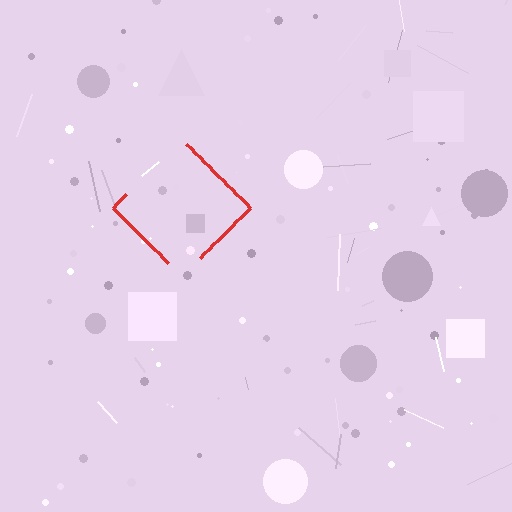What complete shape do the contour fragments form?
The contour fragments form a diamond.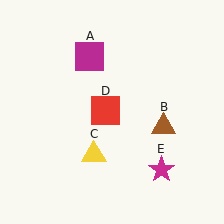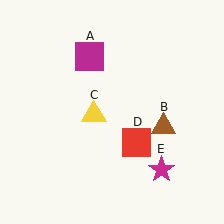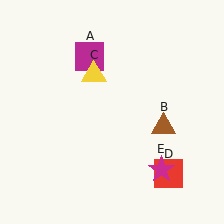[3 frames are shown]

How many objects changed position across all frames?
2 objects changed position: yellow triangle (object C), red square (object D).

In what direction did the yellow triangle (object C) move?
The yellow triangle (object C) moved up.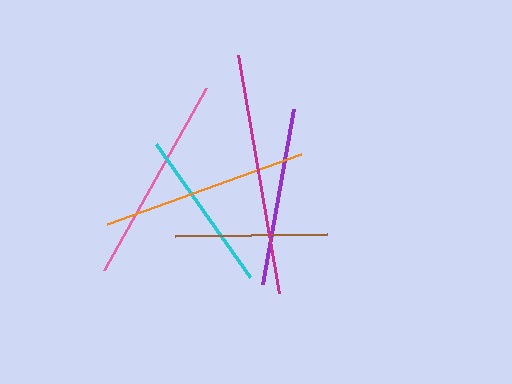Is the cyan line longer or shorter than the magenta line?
The magenta line is longer than the cyan line.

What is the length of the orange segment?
The orange segment is approximately 207 pixels long.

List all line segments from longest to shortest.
From longest to shortest: magenta, pink, orange, purple, cyan, brown.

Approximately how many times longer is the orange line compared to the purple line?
The orange line is approximately 1.2 times the length of the purple line.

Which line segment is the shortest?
The brown line is the shortest at approximately 153 pixels.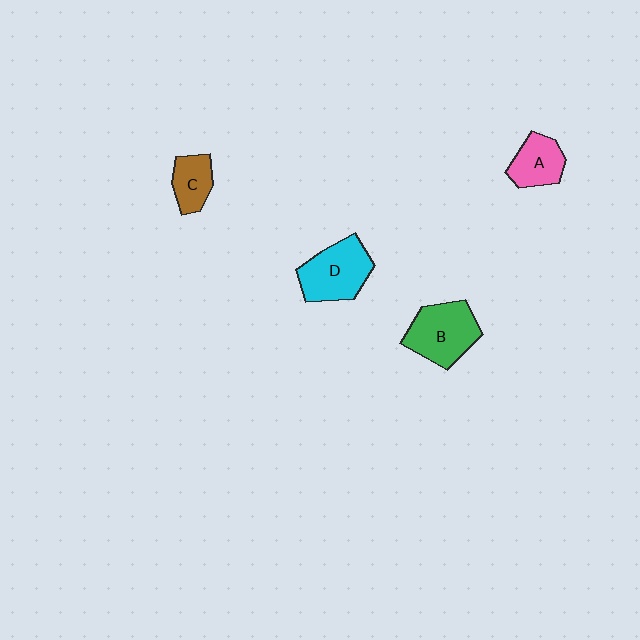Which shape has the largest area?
Shape D (cyan).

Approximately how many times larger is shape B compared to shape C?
Approximately 1.8 times.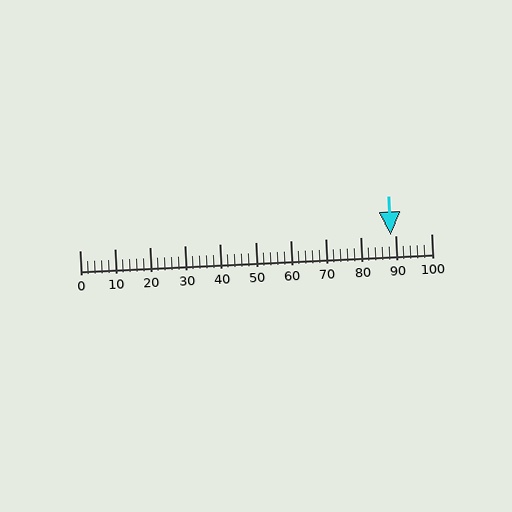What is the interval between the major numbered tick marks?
The major tick marks are spaced 10 units apart.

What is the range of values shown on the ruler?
The ruler shows values from 0 to 100.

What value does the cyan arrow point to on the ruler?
The cyan arrow points to approximately 89.